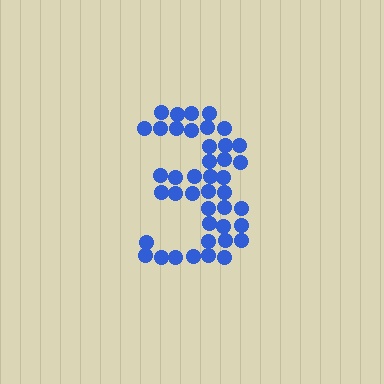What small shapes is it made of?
It is made of small circles.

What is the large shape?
The large shape is the digit 3.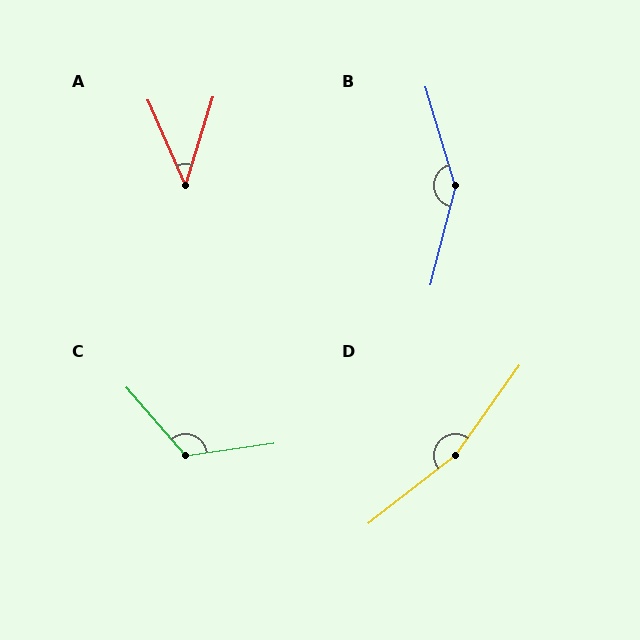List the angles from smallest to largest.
A (41°), C (123°), B (149°), D (164°).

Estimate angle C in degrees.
Approximately 123 degrees.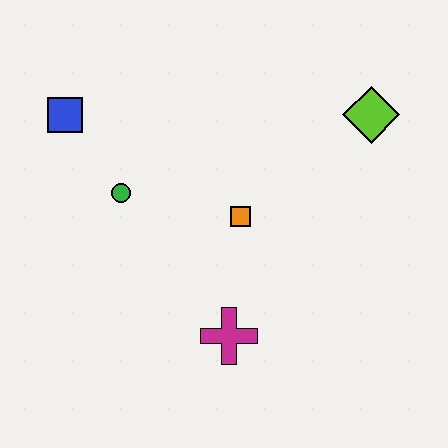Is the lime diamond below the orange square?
No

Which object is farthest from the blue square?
The lime diamond is farthest from the blue square.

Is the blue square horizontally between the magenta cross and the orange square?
No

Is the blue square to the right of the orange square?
No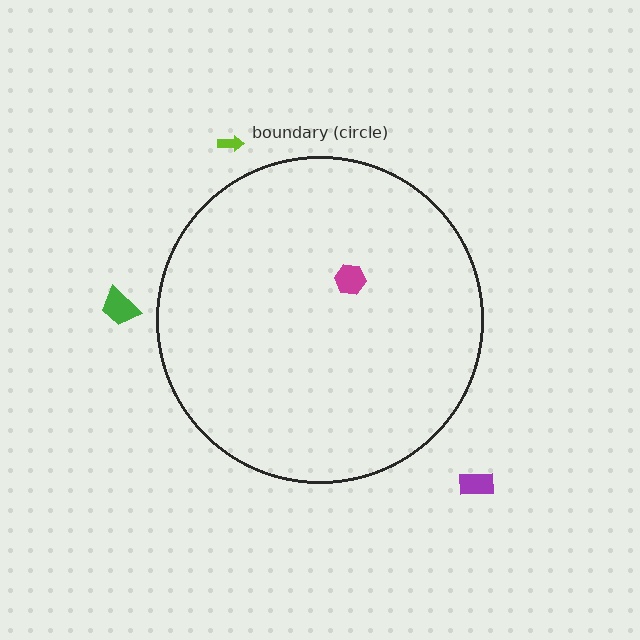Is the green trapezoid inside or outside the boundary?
Outside.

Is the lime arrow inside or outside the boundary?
Outside.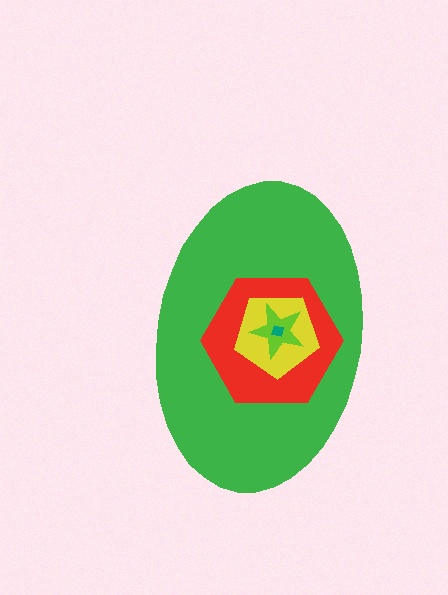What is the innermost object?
The teal square.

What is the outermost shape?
The green ellipse.